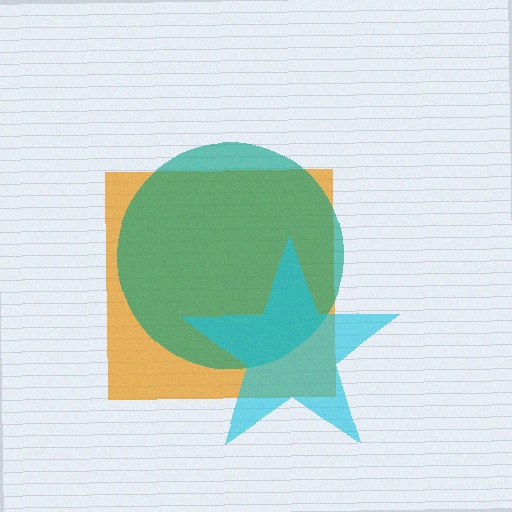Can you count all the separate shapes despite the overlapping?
Yes, there are 3 separate shapes.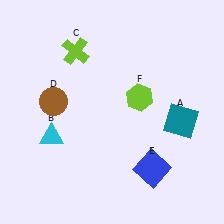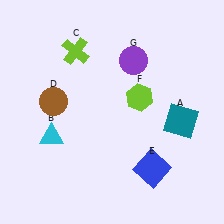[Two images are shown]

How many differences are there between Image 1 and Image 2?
There is 1 difference between the two images.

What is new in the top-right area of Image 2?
A purple circle (G) was added in the top-right area of Image 2.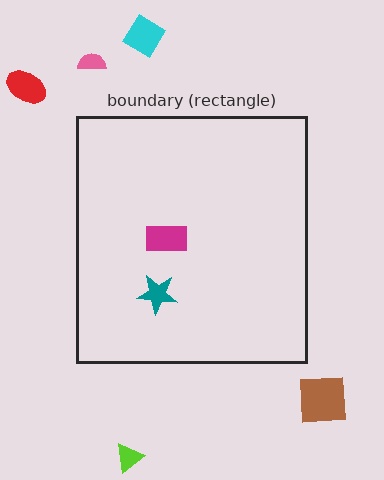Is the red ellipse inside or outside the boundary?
Outside.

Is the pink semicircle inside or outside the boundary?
Outside.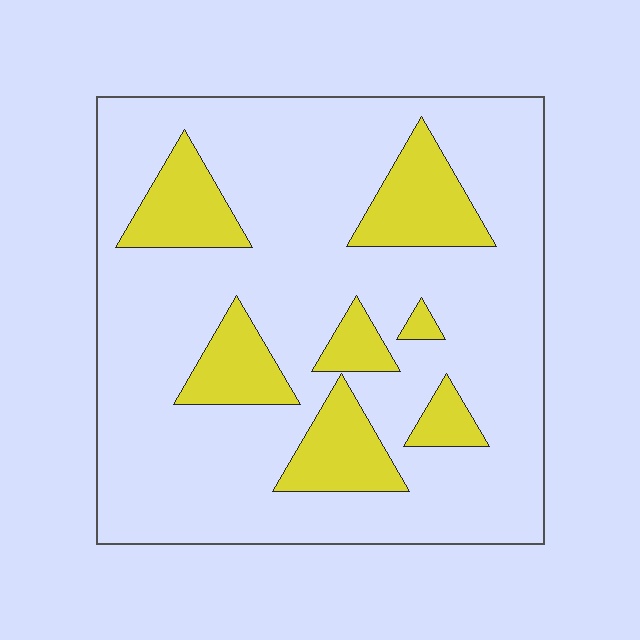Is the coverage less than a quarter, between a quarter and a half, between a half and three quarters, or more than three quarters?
Less than a quarter.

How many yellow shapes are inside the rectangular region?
7.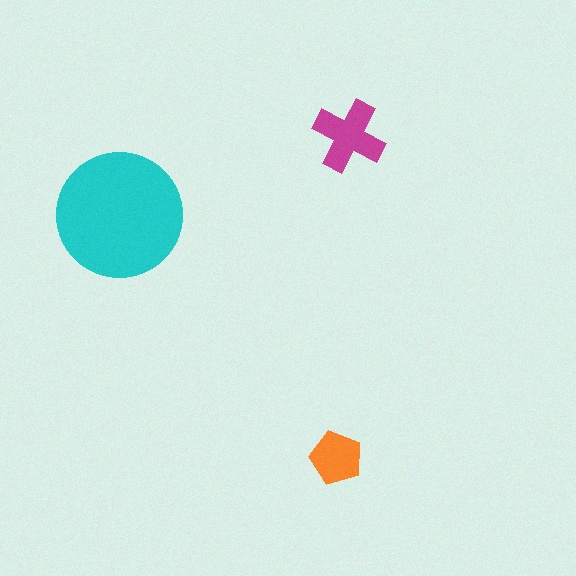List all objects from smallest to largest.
The orange pentagon, the magenta cross, the cyan circle.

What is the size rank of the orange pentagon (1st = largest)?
3rd.